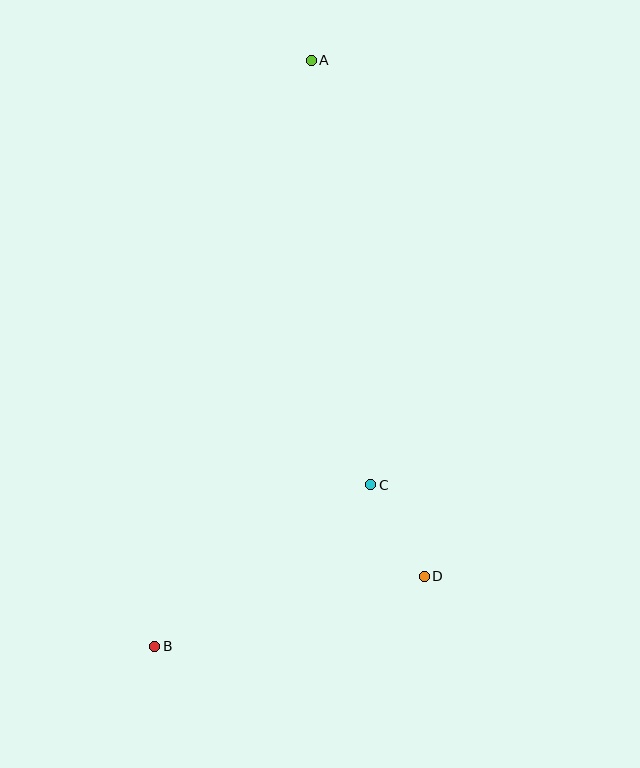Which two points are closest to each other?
Points C and D are closest to each other.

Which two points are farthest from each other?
Points A and B are farthest from each other.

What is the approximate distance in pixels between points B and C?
The distance between B and C is approximately 270 pixels.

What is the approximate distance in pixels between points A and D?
The distance between A and D is approximately 528 pixels.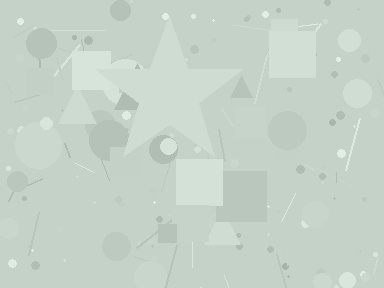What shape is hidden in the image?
A star is hidden in the image.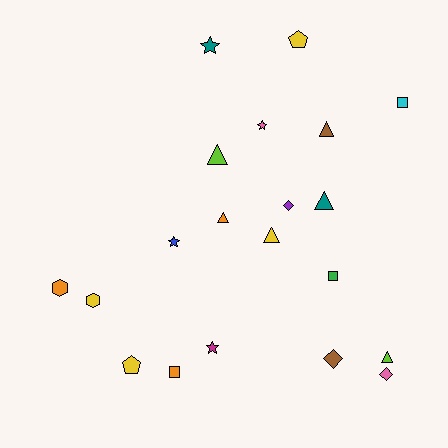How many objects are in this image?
There are 20 objects.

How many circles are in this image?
There are no circles.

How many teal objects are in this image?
There are 2 teal objects.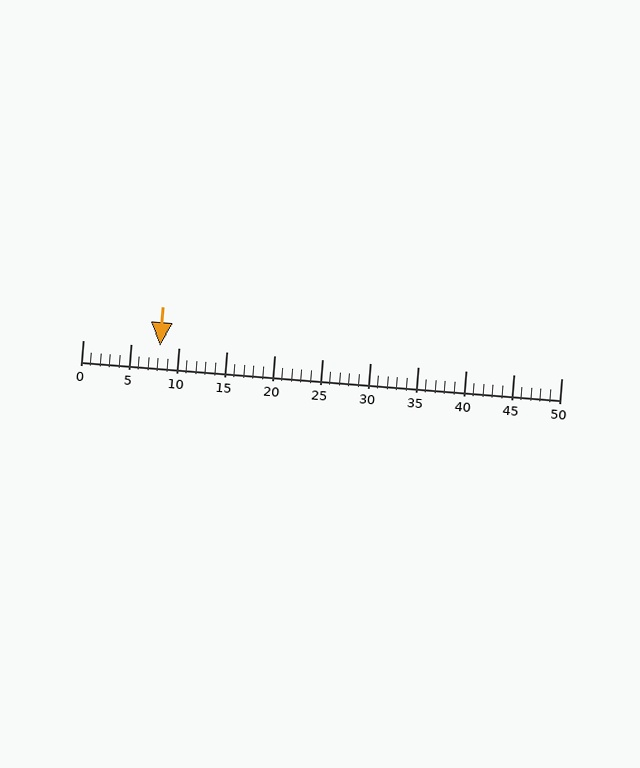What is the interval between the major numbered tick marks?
The major tick marks are spaced 5 units apart.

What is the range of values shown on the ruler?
The ruler shows values from 0 to 50.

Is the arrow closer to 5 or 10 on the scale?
The arrow is closer to 10.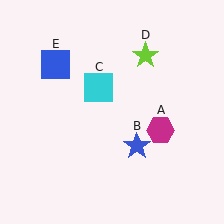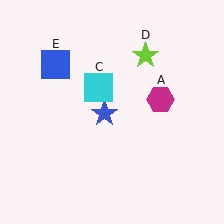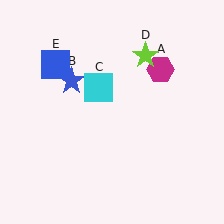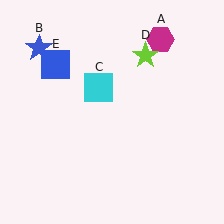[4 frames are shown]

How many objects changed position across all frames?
2 objects changed position: magenta hexagon (object A), blue star (object B).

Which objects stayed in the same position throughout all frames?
Cyan square (object C) and lime star (object D) and blue square (object E) remained stationary.